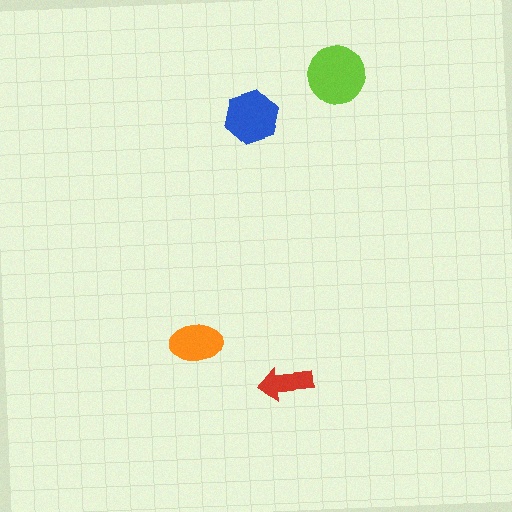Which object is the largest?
The lime circle.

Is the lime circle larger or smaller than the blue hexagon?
Larger.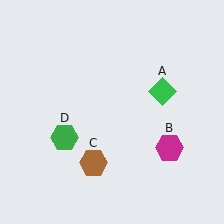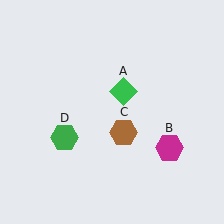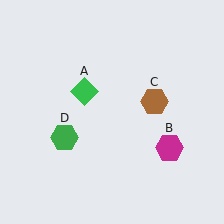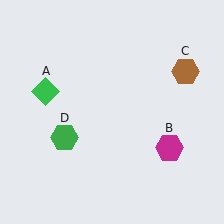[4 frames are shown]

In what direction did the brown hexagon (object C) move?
The brown hexagon (object C) moved up and to the right.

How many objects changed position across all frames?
2 objects changed position: green diamond (object A), brown hexagon (object C).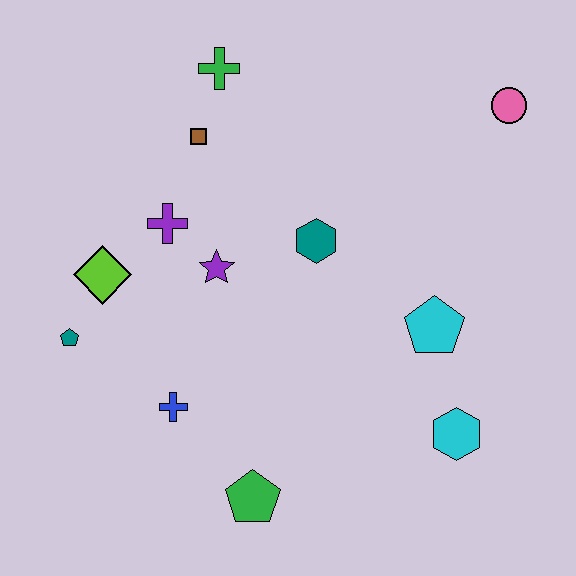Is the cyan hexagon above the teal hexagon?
No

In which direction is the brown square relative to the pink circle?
The brown square is to the left of the pink circle.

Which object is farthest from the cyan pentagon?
The teal pentagon is farthest from the cyan pentagon.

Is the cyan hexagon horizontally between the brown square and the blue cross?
No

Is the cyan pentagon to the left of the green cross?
No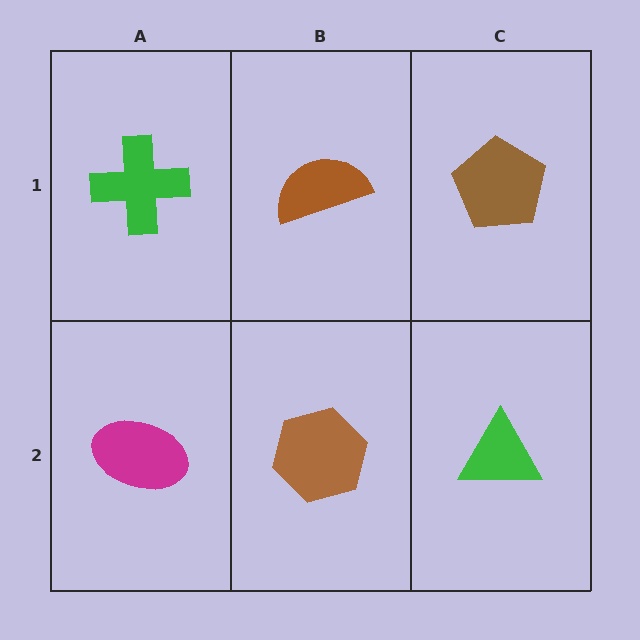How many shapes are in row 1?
3 shapes.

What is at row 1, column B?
A brown semicircle.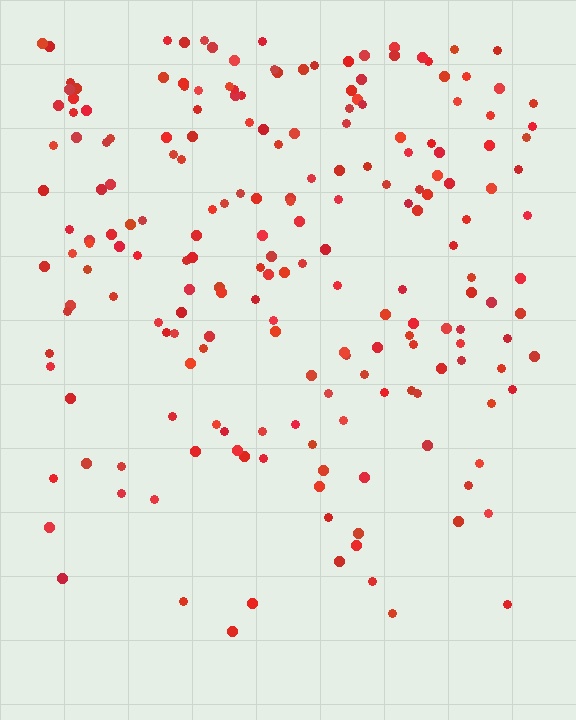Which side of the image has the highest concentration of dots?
The top.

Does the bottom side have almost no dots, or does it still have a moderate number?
Still a moderate number, just noticeably fewer than the top.